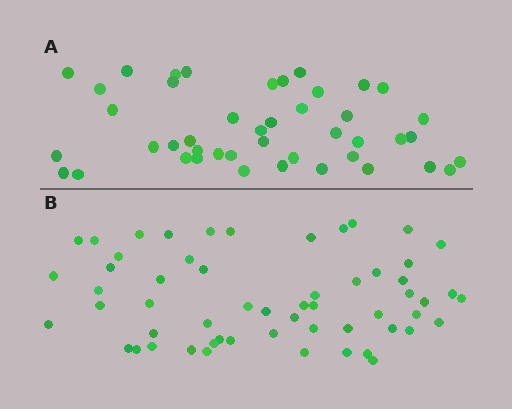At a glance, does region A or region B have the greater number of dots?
Region B (the bottom region) has more dots.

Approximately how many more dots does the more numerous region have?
Region B has approximately 15 more dots than region A.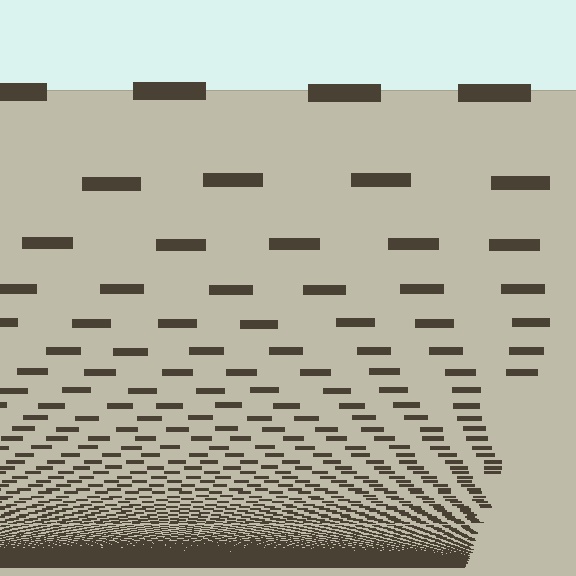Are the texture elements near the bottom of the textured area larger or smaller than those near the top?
Smaller. The gradient is inverted — elements near the bottom are smaller and denser.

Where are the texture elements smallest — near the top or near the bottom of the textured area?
Near the bottom.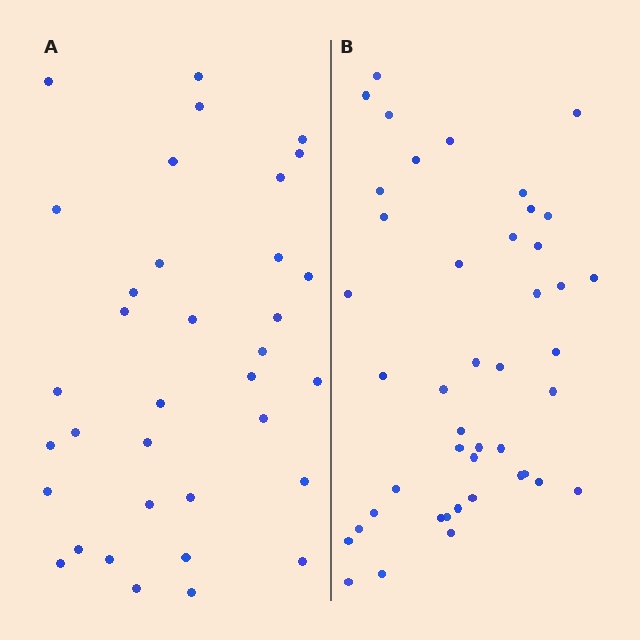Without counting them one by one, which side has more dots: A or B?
Region B (the right region) has more dots.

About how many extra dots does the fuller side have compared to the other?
Region B has roughly 8 or so more dots than region A.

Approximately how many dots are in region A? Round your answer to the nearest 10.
About 40 dots. (The exact count is 35, which rounds to 40.)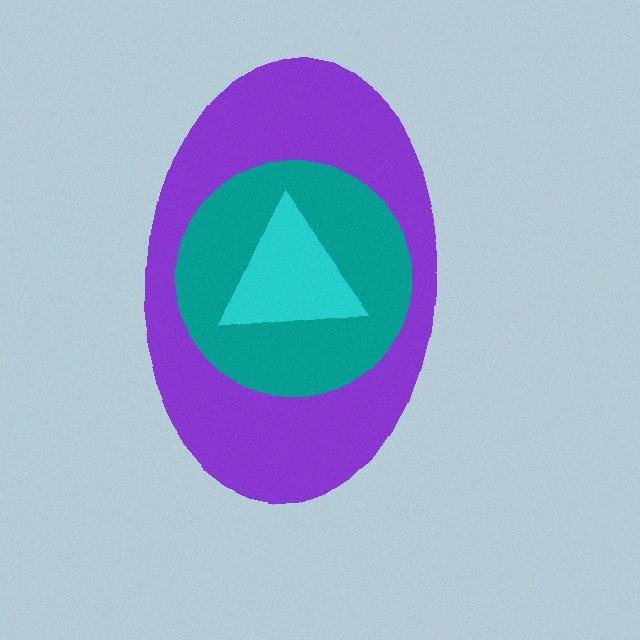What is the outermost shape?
The purple ellipse.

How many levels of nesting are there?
3.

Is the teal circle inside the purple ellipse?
Yes.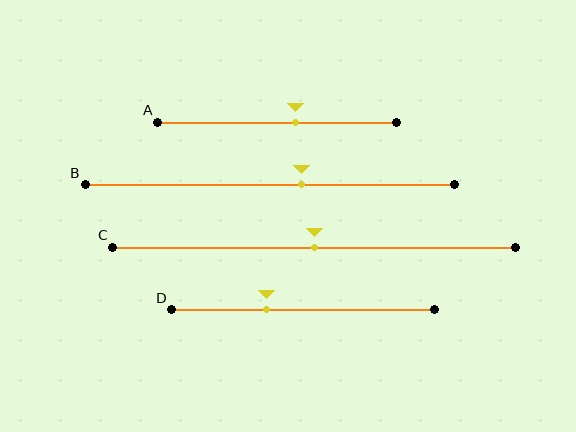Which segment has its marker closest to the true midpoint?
Segment C has its marker closest to the true midpoint.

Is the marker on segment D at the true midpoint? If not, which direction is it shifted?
No, the marker on segment D is shifted to the left by about 14% of the segment length.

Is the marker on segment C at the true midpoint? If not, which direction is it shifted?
Yes, the marker on segment C is at the true midpoint.